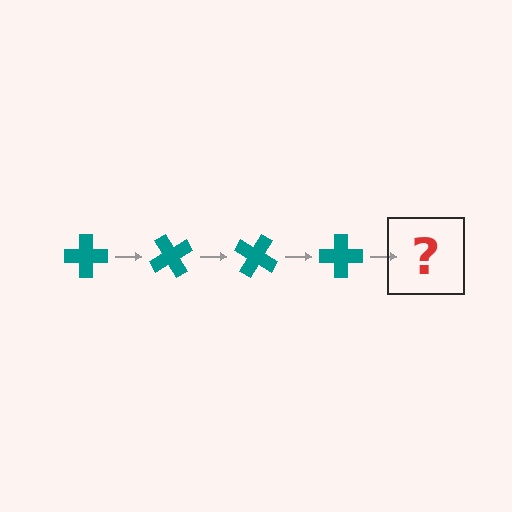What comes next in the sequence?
The next element should be a teal cross rotated 240 degrees.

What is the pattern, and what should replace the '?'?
The pattern is that the cross rotates 60 degrees each step. The '?' should be a teal cross rotated 240 degrees.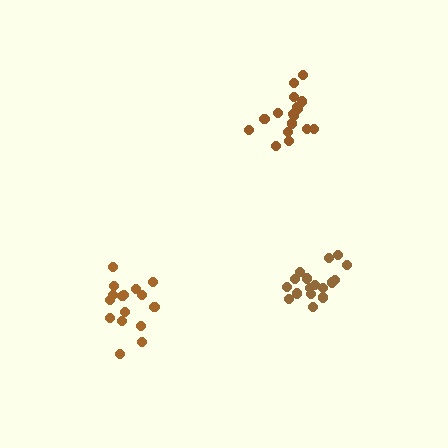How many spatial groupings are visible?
There are 3 spatial groupings.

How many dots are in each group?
Group 1: 16 dots, Group 2: 17 dots, Group 3: 17 dots (50 total).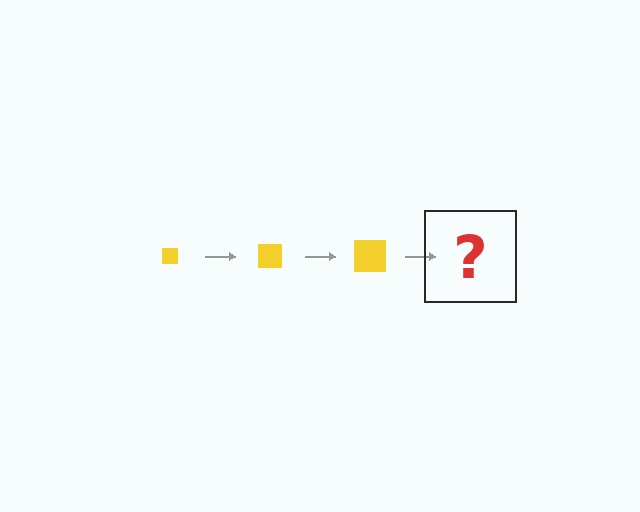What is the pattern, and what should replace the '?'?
The pattern is that the square gets progressively larger each step. The '?' should be a yellow square, larger than the previous one.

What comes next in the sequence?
The next element should be a yellow square, larger than the previous one.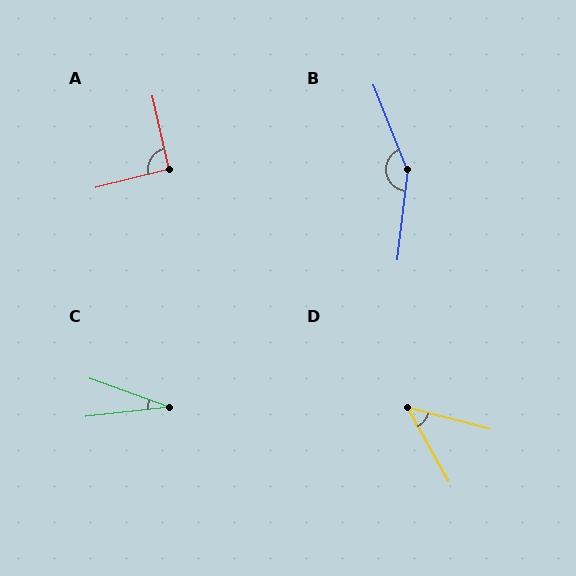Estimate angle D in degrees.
Approximately 46 degrees.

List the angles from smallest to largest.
C (26°), D (46°), A (92°), B (152°).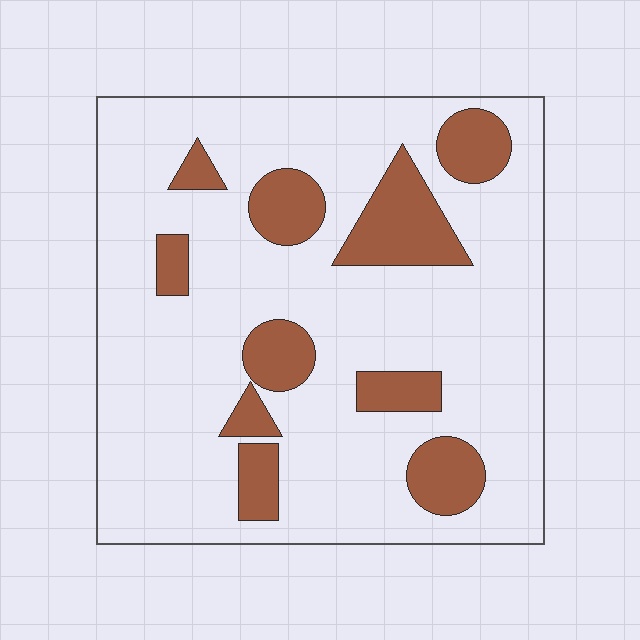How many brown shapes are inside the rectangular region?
10.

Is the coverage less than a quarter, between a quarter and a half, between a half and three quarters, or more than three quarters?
Less than a quarter.